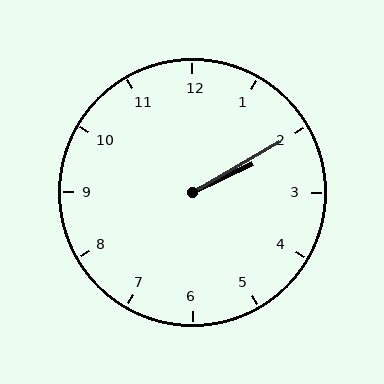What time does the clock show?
2:10.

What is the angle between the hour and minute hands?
Approximately 5 degrees.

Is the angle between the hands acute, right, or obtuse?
It is acute.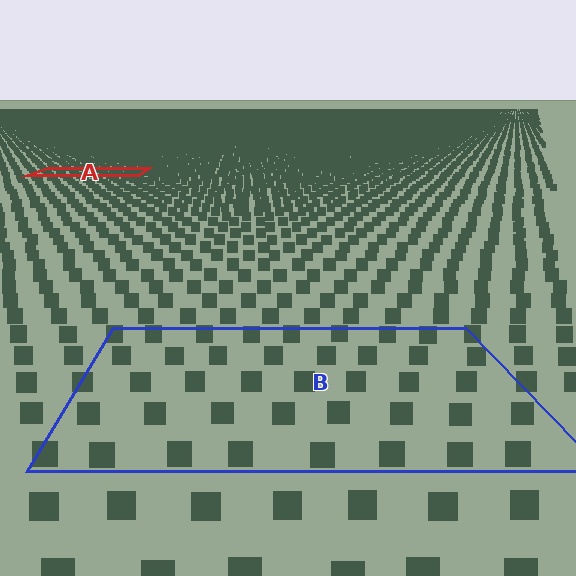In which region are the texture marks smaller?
The texture marks are smaller in region A, because it is farther away.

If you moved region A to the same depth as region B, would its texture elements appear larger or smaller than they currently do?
They would appear larger. At a closer depth, the same texture elements are projected at a bigger on-screen size.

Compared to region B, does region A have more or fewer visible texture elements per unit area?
Region A has more texture elements per unit area — they are packed more densely because it is farther away.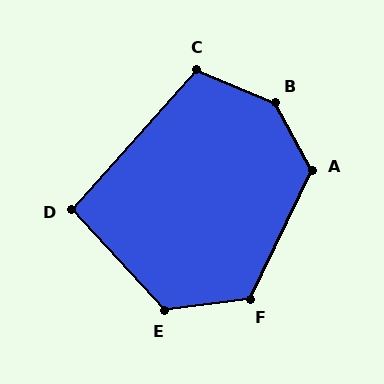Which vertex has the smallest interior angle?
D, at approximately 96 degrees.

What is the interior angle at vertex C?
Approximately 109 degrees (obtuse).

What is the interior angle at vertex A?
Approximately 126 degrees (obtuse).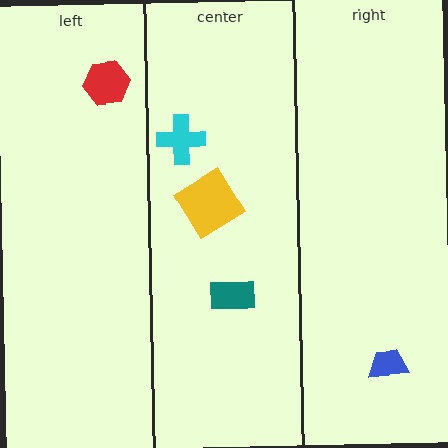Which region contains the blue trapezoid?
The right region.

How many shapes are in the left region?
1.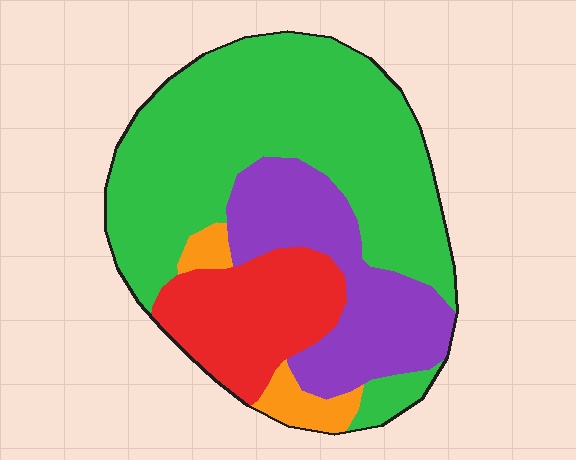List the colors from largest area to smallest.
From largest to smallest: green, purple, red, orange.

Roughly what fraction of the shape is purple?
Purple covers about 25% of the shape.